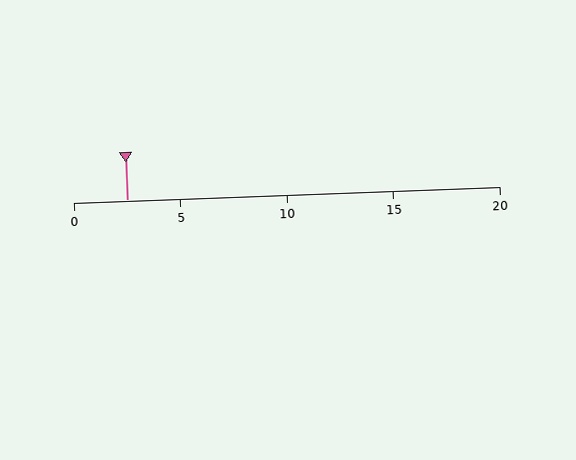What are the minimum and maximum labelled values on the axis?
The axis runs from 0 to 20.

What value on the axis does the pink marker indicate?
The marker indicates approximately 2.5.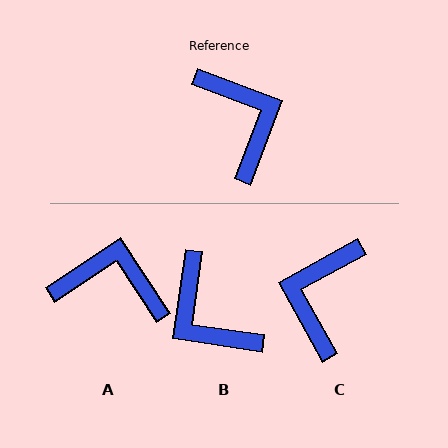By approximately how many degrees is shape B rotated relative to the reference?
Approximately 168 degrees clockwise.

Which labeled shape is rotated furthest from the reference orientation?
B, about 168 degrees away.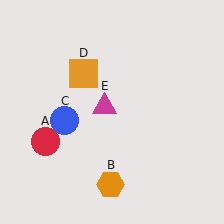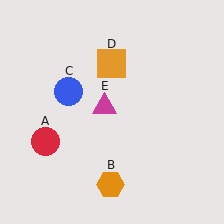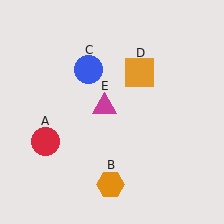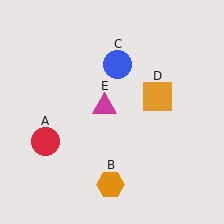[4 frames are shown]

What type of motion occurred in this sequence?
The blue circle (object C), orange square (object D) rotated clockwise around the center of the scene.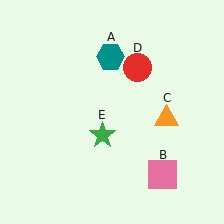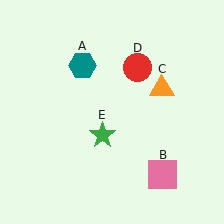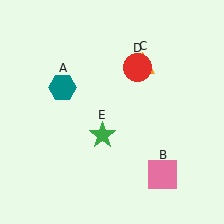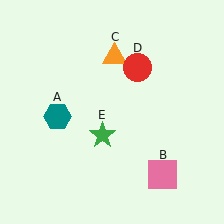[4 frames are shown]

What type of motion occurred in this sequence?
The teal hexagon (object A), orange triangle (object C) rotated counterclockwise around the center of the scene.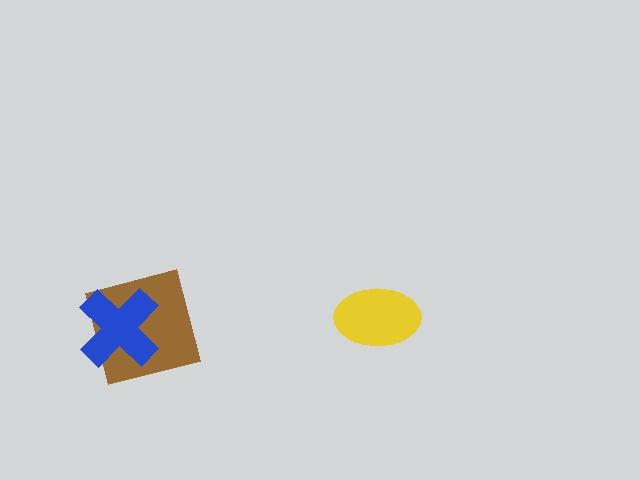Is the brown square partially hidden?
Yes, it is partially covered by another shape.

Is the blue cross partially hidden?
No, no other shape covers it.